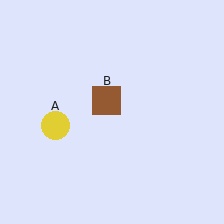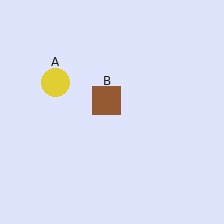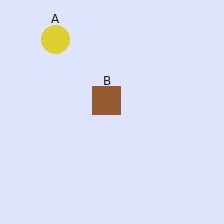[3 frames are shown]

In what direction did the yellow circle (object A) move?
The yellow circle (object A) moved up.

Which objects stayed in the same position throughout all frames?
Brown square (object B) remained stationary.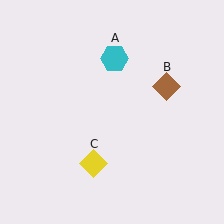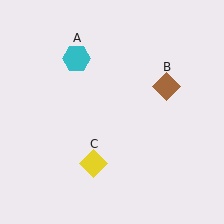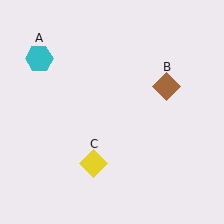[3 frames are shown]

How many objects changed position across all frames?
1 object changed position: cyan hexagon (object A).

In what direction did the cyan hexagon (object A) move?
The cyan hexagon (object A) moved left.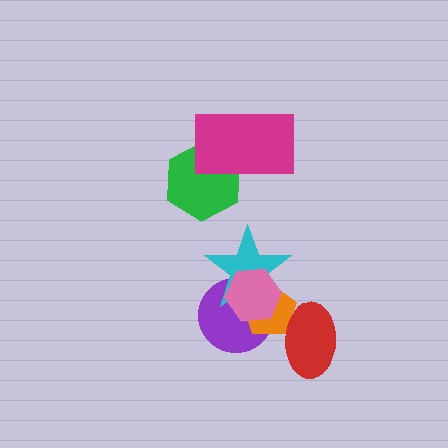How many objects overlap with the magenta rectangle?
1 object overlaps with the magenta rectangle.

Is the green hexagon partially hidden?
Yes, it is partially covered by another shape.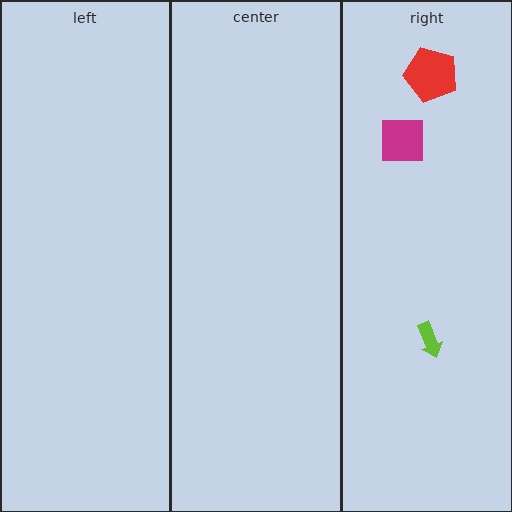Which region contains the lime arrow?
The right region.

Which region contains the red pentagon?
The right region.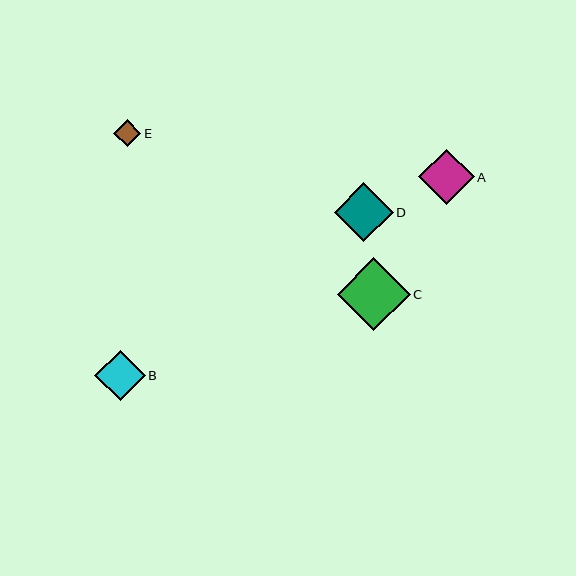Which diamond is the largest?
Diamond C is the largest with a size of approximately 73 pixels.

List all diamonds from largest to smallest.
From largest to smallest: C, D, A, B, E.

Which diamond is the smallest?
Diamond E is the smallest with a size of approximately 27 pixels.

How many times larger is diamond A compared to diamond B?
Diamond A is approximately 1.1 times the size of diamond B.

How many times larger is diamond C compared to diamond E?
Diamond C is approximately 2.7 times the size of diamond E.